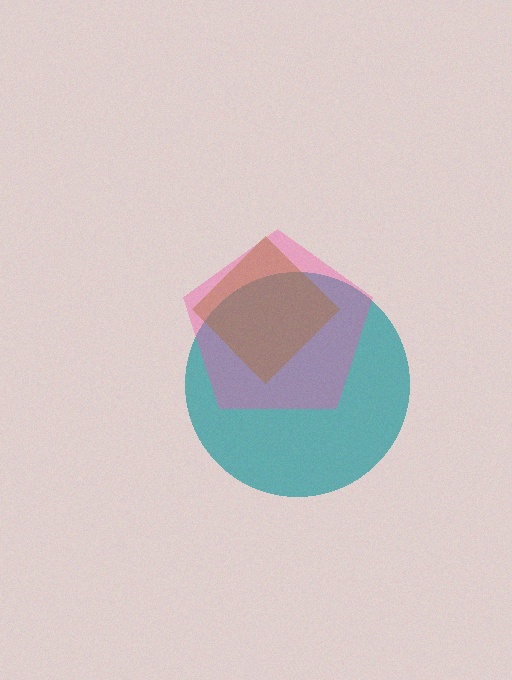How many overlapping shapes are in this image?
There are 3 overlapping shapes in the image.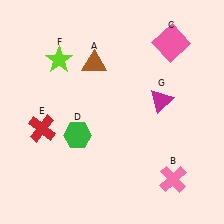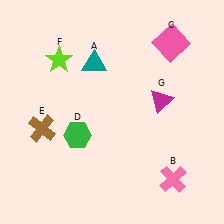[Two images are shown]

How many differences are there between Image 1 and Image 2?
There are 2 differences between the two images.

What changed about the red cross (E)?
In Image 1, E is red. In Image 2, it changed to brown.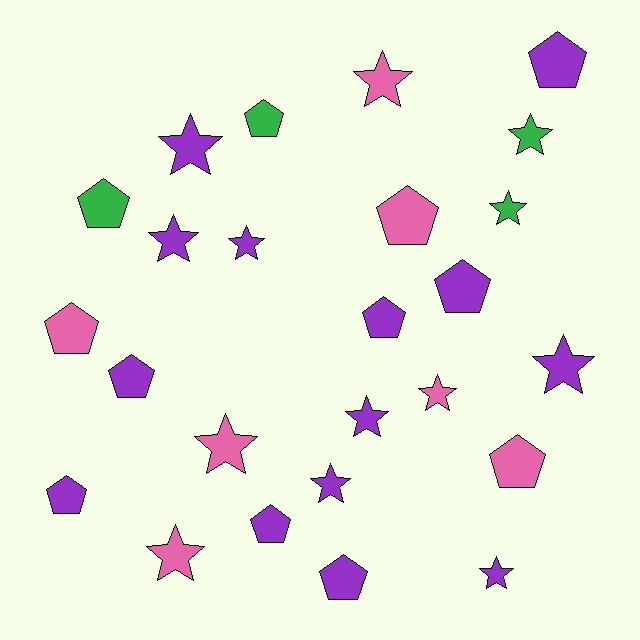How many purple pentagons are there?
There are 7 purple pentagons.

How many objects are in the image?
There are 25 objects.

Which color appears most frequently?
Purple, with 14 objects.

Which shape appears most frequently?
Star, with 13 objects.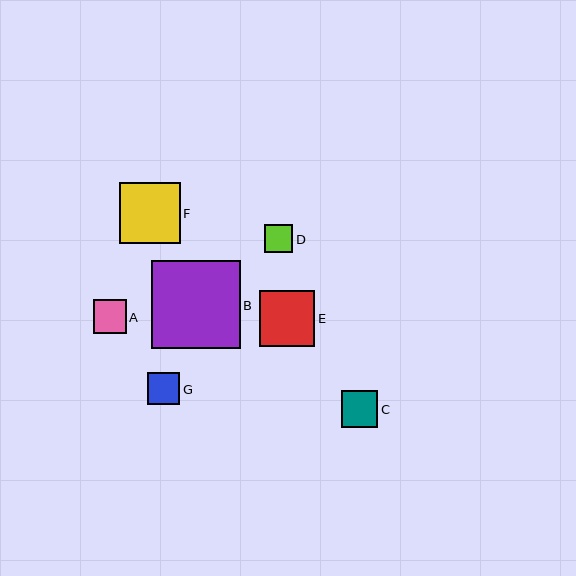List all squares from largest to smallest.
From largest to smallest: B, F, E, C, A, G, D.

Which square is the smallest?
Square D is the smallest with a size of approximately 28 pixels.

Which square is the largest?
Square B is the largest with a size of approximately 88 pixels.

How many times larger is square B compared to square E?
Square B is approximately 1.6 times the size of square E.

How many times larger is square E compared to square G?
Square E is approximately 1.7 times the size of square G.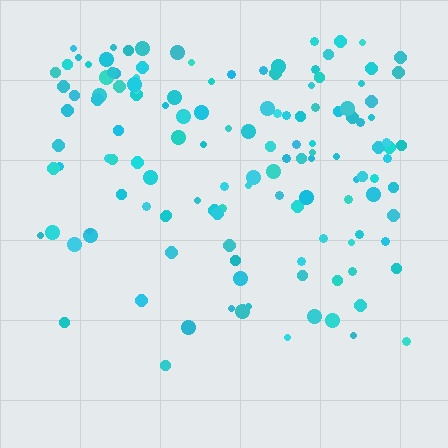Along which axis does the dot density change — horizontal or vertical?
Vertical.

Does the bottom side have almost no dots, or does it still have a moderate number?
Still a moderate number, just noticeably fewer than the top.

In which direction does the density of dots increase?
From bottom to top, with the top side densest.